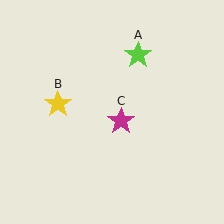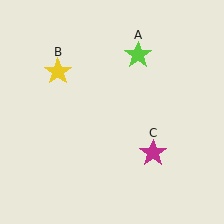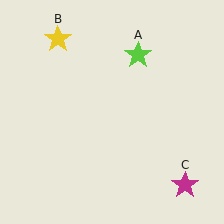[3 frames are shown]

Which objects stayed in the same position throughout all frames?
Lime star (object A) remained stationary.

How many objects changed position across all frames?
2 objects changed position: yellow star (object B), magenta star (object C).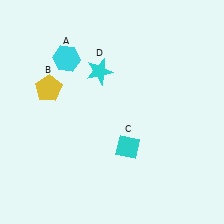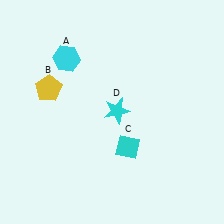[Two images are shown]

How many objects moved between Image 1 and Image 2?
1 object moved between the two images.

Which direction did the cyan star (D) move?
The cyan star (D) moved down.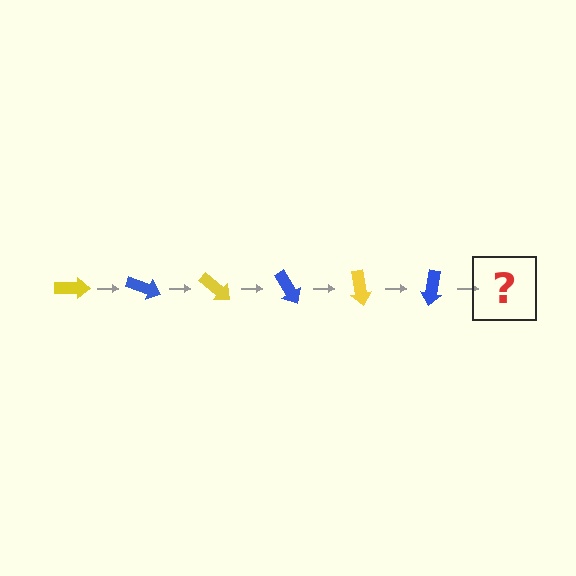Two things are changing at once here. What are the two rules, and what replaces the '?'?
The two rules are that it rotates 20 degrees each step and the color cycles through yellow and blue. The '?' should be a yellow arrow, rotated 120 degrees from the start.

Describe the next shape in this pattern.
It should be a yellow arrow, rotated 120 degrees from the start.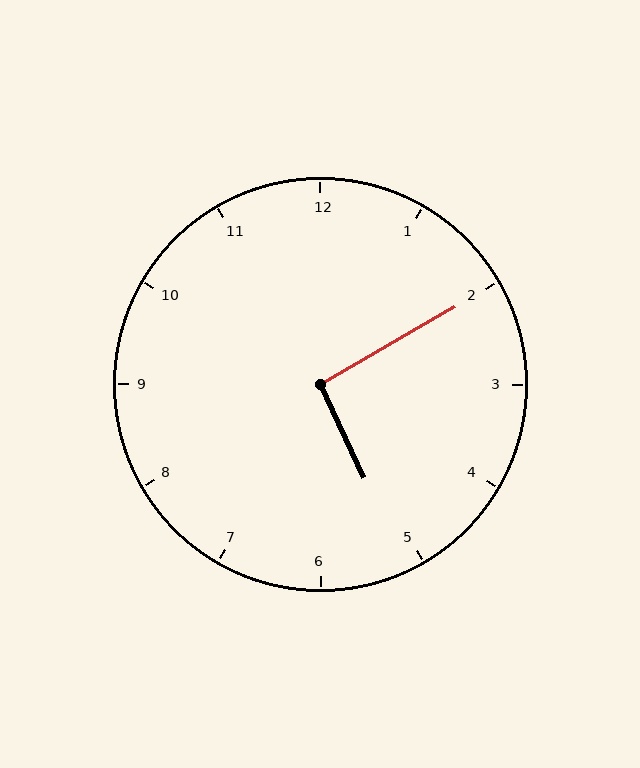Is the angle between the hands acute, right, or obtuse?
It is right.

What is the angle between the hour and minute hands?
Approximately 95 degrees.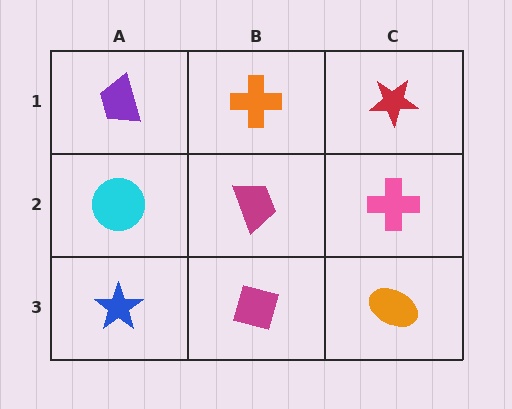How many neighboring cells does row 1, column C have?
2.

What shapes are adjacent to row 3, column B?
A magenta trapezoid (row 2, column B), a blue star (row 3, column A), an orange ellipse (row 3, column C).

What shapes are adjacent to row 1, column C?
A pink cross (row 2, column C), an orange cross (row 1, column B).